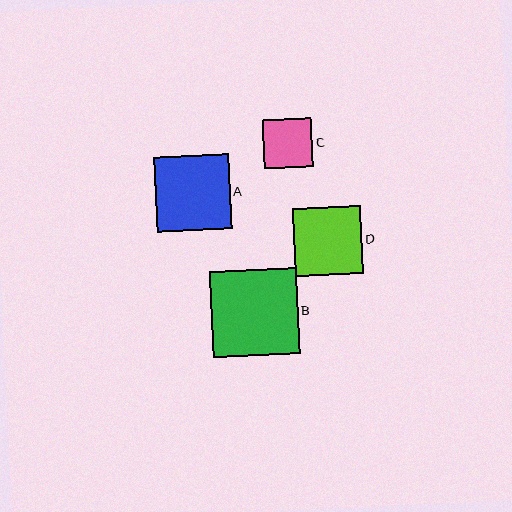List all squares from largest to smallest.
From largest to smallest: B, A, D, C.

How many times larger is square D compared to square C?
Square D is approximately 1.4 times the size of square C.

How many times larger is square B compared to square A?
Square B is approximately 1.1 times the size of square A.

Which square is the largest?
Square B is the largest with a size of approximately 86 pixels.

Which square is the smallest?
Square C is the smallest with a size of approximately 49 pixels.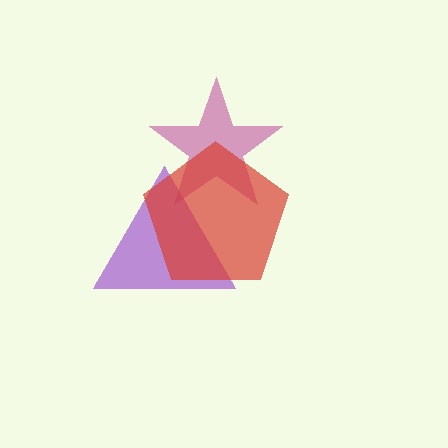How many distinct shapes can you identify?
There are 3 distinct shapes: a purple triangle, a magenta star, a red pentagon.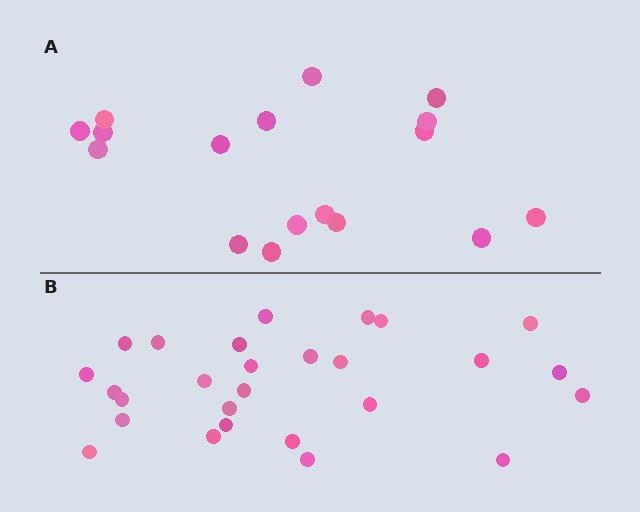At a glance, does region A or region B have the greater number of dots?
Region B (the bottom region) has more dots.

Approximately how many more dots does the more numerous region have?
Region B has roughly 10 or so more dots than region A.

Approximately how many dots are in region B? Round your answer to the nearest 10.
About 30 dots. (The exact count is 27, which rounds to 30.)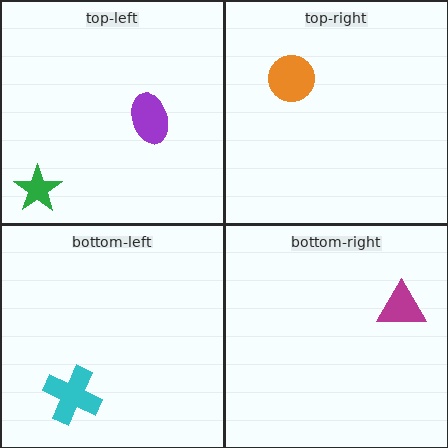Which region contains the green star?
The top-left region.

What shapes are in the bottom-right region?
The magenta triangle.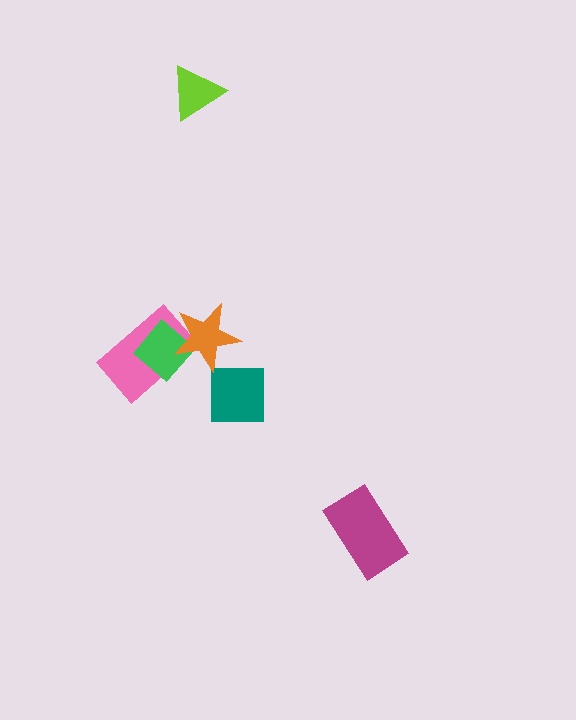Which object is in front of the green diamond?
The orange star is in front of the green diamond.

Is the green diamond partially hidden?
Yes, it is partially covered by another shape.